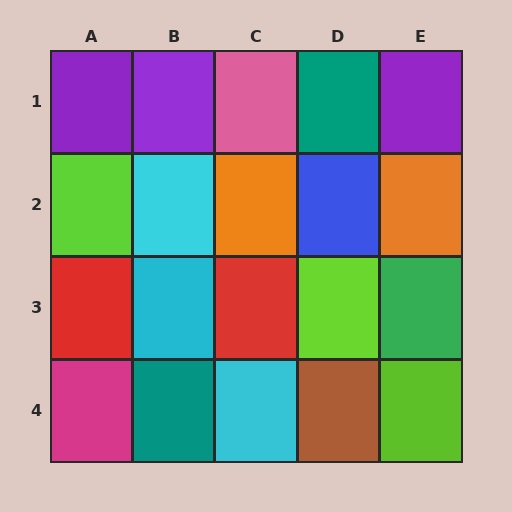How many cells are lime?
3 cells are lime.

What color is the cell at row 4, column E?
Lime.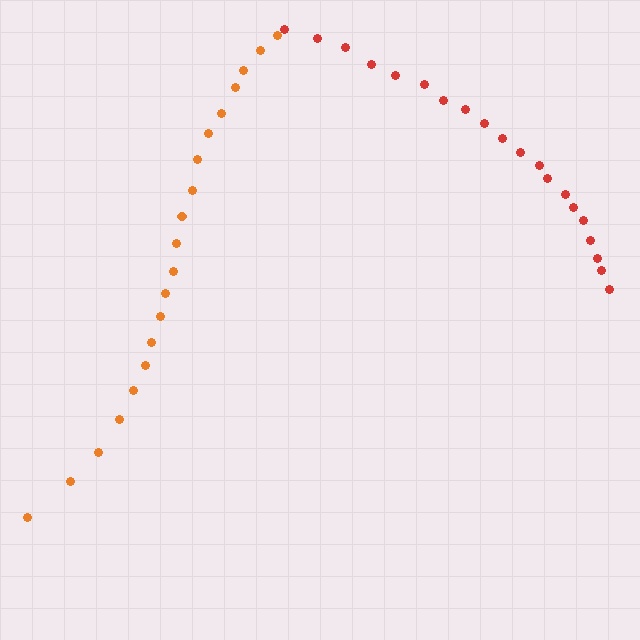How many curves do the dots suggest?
There are 2 distinct paths.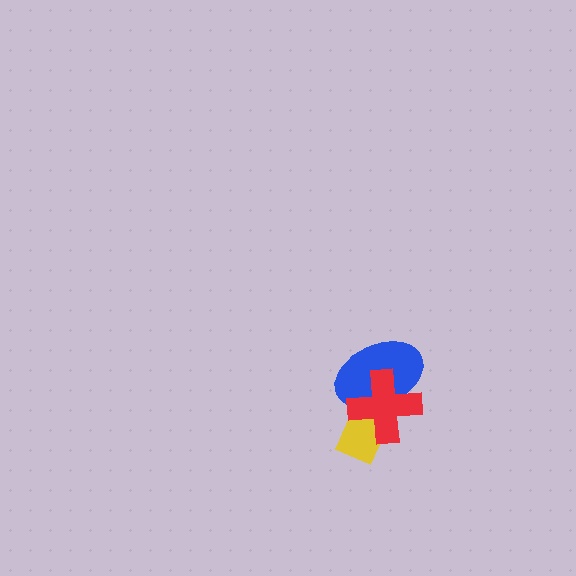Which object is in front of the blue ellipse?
The red cross is in front of the blue ellipse.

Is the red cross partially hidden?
No, no other shape covers it.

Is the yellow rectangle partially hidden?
Yes, it is partially covered by another shape.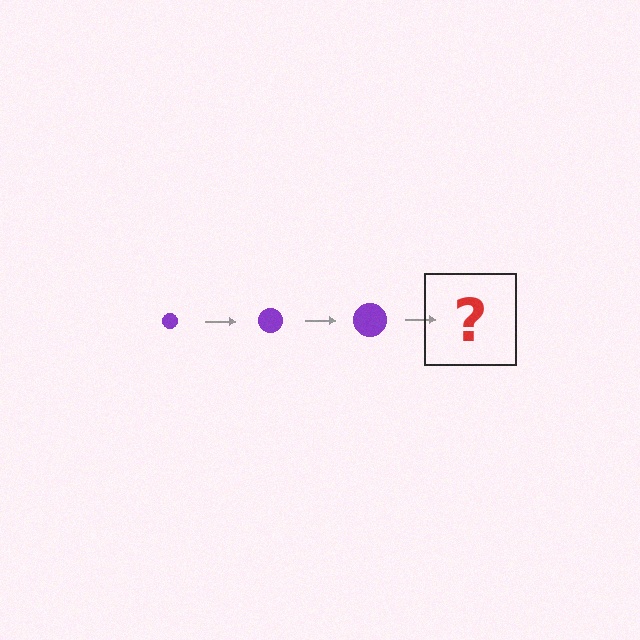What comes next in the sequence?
The next element should be a purple circle, larger than the previous one.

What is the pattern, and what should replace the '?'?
The pattern is that the circle gets progressively larger each step. The '?' should be a purple circle, larger than the previous one.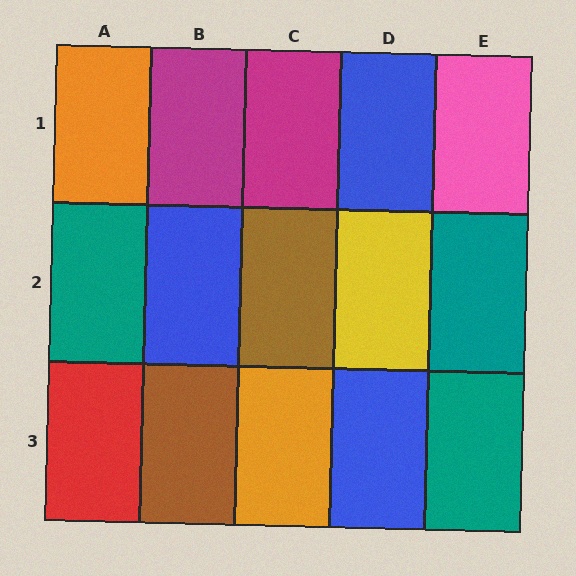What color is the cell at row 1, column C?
Magenta.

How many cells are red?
1 cell is red.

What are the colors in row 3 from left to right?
Red, brown, orange, blue, teal.